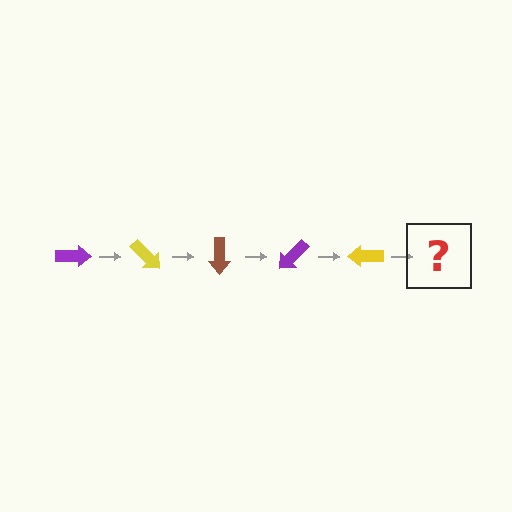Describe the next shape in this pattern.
It should be a brown arrow, rotated 225 degrees from the start.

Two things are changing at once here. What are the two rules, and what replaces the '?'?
The two rules are that it rotates 45 degrees each step and the color cycles through purple, yellow, and brown. The '?' should be a brown arrow, rotated 225 degrees from the start.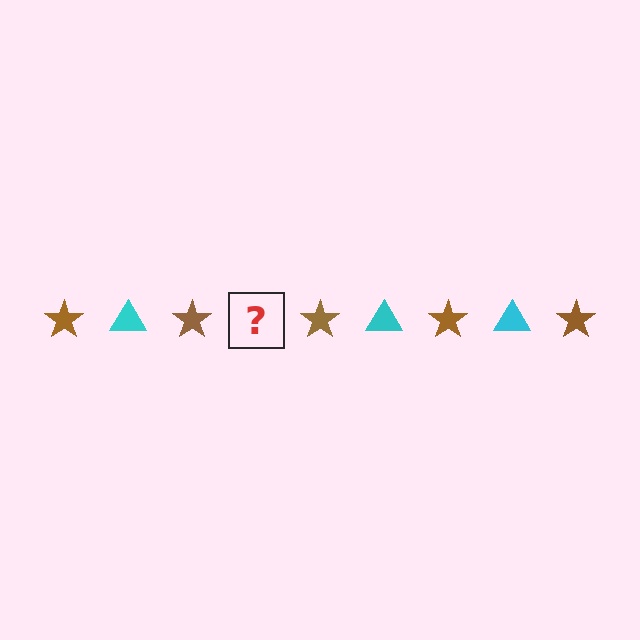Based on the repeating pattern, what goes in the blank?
The blank should be a cyan triangle.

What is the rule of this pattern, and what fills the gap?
The rule is that the pattern alternates between brown star and cyan triangle. The gap should be filled with a cyan triangle.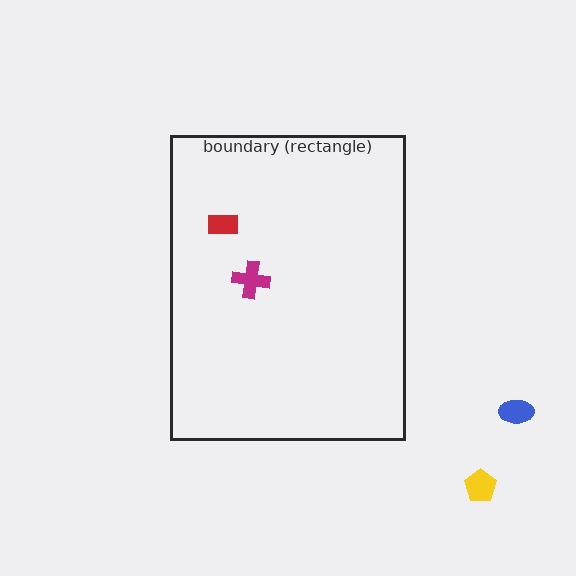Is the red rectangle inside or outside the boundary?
Inside.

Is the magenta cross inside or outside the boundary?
Inside.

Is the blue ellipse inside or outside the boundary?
Outside.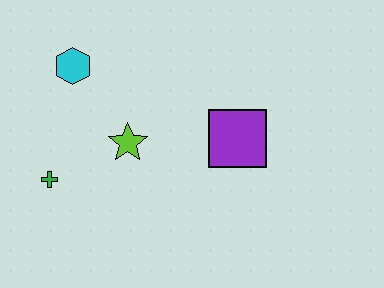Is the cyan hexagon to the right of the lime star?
No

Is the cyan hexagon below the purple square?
No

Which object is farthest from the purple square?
The green cross is farthest from the purple square.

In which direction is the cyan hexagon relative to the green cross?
The cyan hexagon is above the green cross.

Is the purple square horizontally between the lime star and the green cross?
No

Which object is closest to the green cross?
The lime star is closest to the green cross.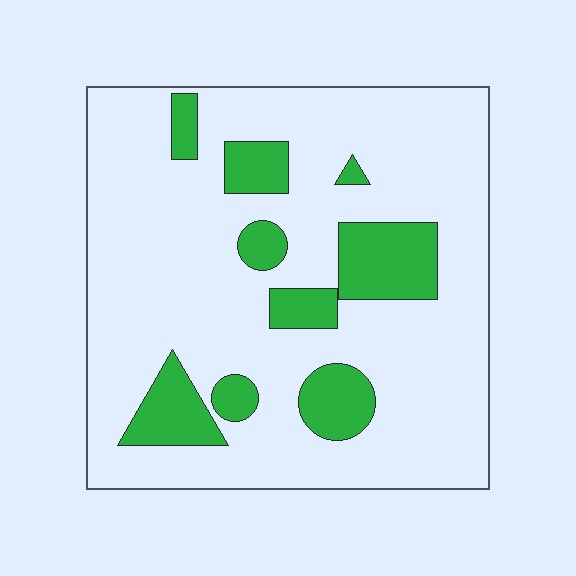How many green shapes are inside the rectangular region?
9.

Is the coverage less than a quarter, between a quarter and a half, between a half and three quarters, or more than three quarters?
Less than a quarter.